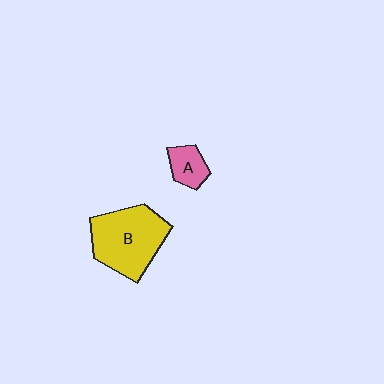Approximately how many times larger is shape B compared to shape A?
Approximately 3.1 times.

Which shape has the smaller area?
Shape A (pink).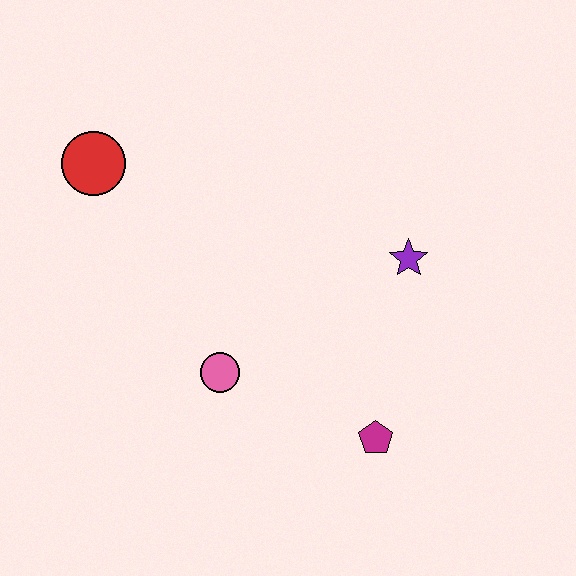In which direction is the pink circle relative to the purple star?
The pink circle is to the left of the purple star.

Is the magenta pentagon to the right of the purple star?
No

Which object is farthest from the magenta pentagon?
The red circle is farthest from the magenta pentagon.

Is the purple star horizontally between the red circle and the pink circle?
No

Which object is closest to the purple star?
The magenta pentagon is closest to the purple star.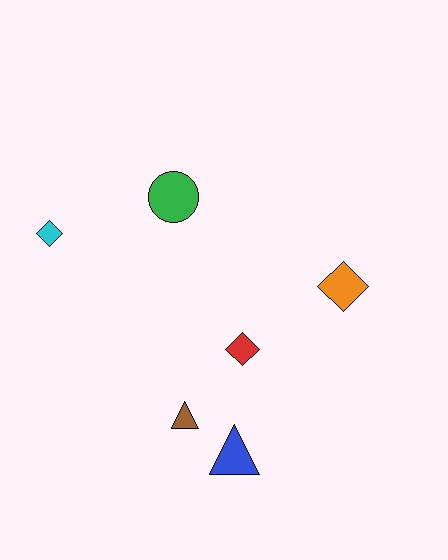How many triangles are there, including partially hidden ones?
There are 2 triangles.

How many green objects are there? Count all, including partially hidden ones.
There is 1 green object.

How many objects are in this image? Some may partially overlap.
There are 6 objects.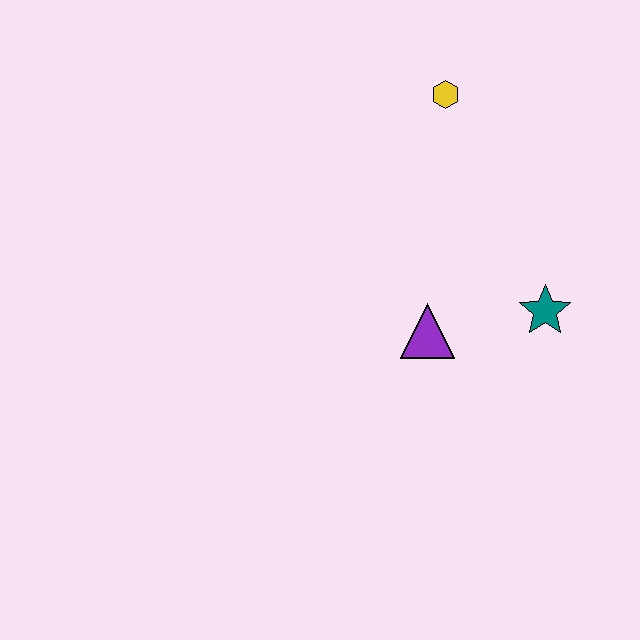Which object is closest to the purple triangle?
The teal star is closest to the purple triangle.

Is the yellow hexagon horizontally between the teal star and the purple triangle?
Yes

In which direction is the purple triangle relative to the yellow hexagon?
The purple triangle is below the yellow hexagon.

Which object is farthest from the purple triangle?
The yellow hexagon is farthest from the purple triangle.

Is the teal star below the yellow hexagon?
Yes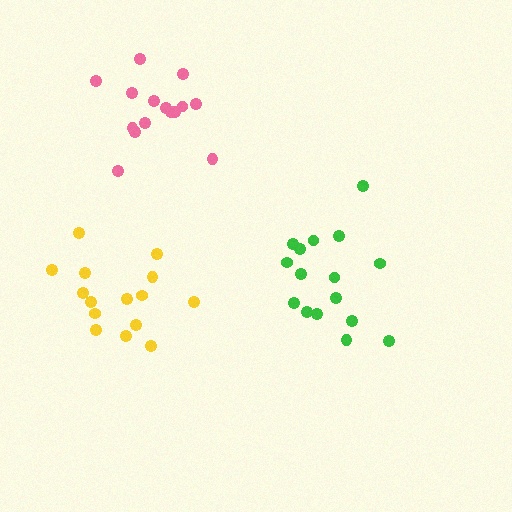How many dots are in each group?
Group 1: 16 dots, Group 2: 15 dots, Group 3: 15 dots (46 total).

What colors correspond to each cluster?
The clusters are colored: green, pink, yellow.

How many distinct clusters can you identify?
There are 3 distinct clusters.